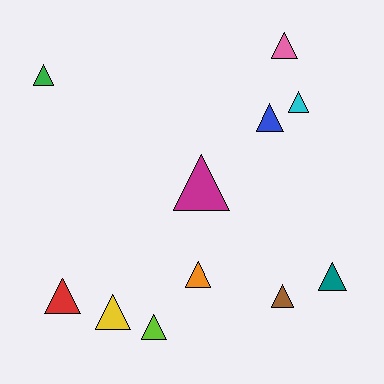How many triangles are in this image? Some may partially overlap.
There are 11 triangles.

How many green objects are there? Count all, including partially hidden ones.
There is 1 green object.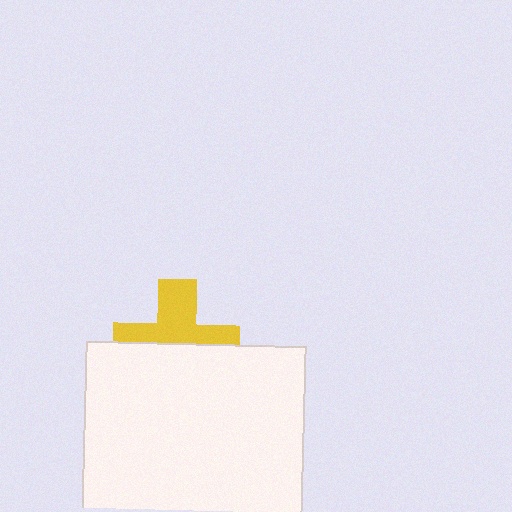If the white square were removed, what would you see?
You would see the complete yellow cross.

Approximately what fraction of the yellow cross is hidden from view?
Roughly 50% of the yellow cross is hidden behind the white square.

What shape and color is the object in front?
The object in front is a white square.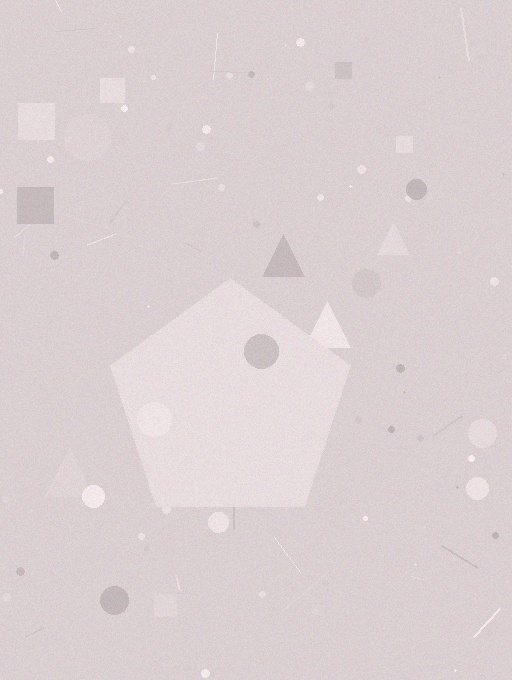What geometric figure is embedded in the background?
A pentagon is embedded in the background.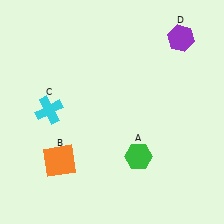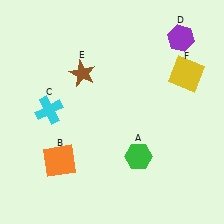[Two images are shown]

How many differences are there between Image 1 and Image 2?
There are 2 differences between the two images.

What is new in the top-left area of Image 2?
A brown star (E) was added in the top-left area of Image 2.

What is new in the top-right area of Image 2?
A yellow square (F) was added in the top-right area of Image 2.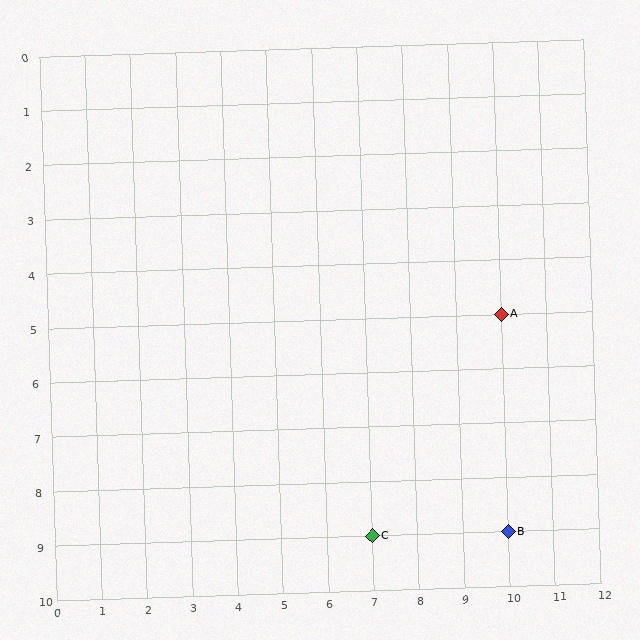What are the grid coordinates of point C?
Point C is at grid coordinates (7, 9).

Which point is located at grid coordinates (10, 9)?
Point B is at (10, 9).